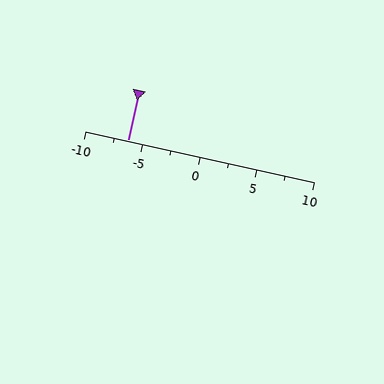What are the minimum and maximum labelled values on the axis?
The axis runs from -10 to 10.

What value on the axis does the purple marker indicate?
The marker indicates approximately -6.2.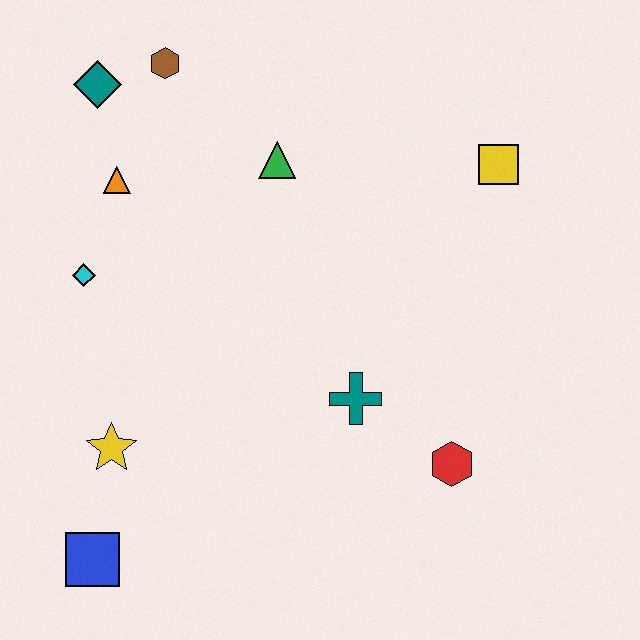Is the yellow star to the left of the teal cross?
Yes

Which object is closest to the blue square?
The yellow star is closest to the blue square.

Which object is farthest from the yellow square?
The blue square is farthest from the yellow square.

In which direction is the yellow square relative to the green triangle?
The yellow square is to the right of the green triangle.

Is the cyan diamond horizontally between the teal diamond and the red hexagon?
No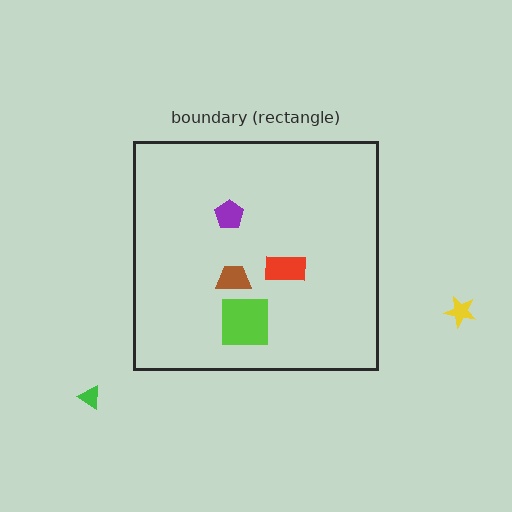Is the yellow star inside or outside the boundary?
Outside.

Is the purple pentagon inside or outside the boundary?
Inside.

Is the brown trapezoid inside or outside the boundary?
Inside.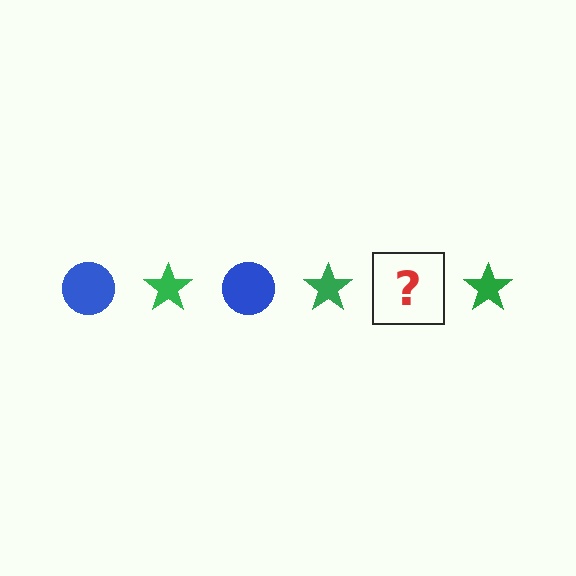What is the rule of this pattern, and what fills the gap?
The rule is that the pattern alternates between blue circle and green star. The gap should be filled with a blue circle.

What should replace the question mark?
The question mark should be replaced with a blue circle.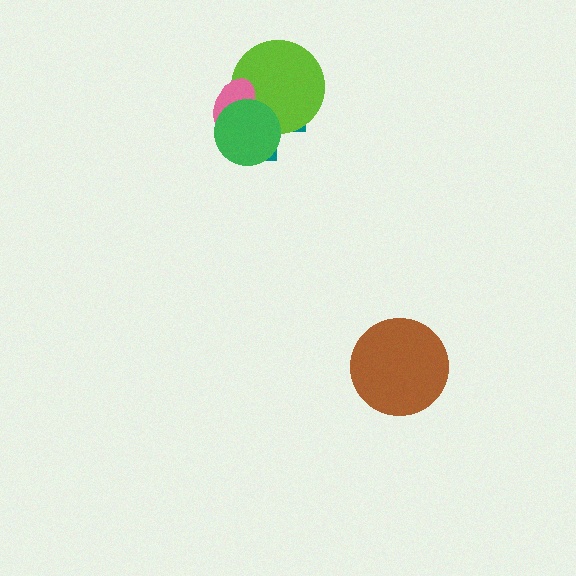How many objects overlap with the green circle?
3 objects overlap with the green circle.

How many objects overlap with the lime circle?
3 objects overlap with the lime circle.